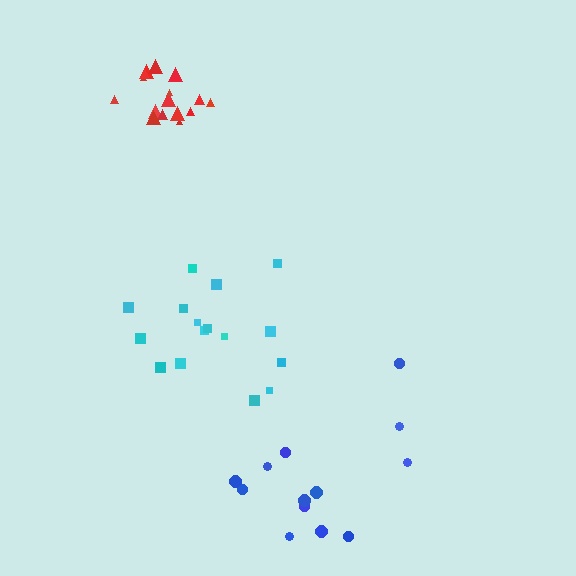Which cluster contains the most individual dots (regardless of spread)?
Cyan (16).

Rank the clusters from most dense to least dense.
red, cyan, blue.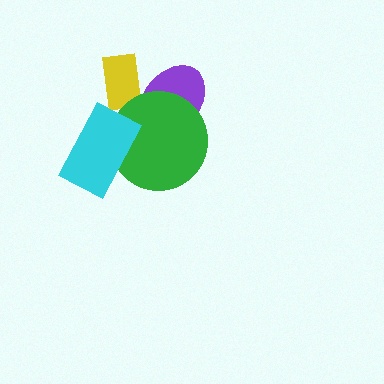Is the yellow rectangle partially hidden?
Yes, it is partially covered by another shape.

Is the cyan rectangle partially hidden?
No, no other shape covers it.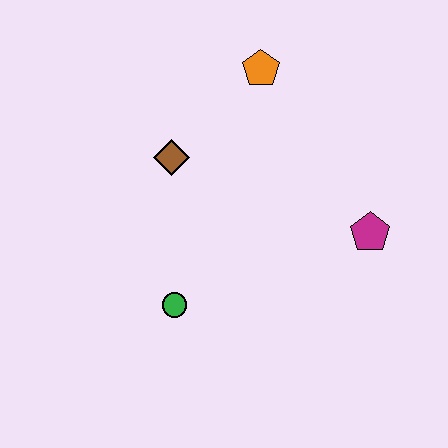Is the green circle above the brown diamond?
No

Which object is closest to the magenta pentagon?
The orange pentagon is closest to the magenta pentagon.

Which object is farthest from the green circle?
The orange pentagon is farthest from the green circle.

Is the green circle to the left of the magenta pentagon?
Yes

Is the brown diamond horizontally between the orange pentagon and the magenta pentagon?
No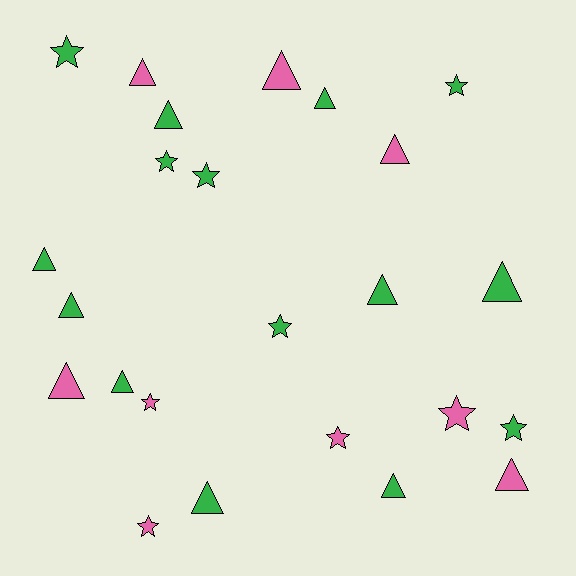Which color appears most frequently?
Green, with 15 objects.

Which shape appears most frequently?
Triangle, with 14 objects.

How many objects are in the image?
There are 24 objects.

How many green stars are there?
There are 6 green stars.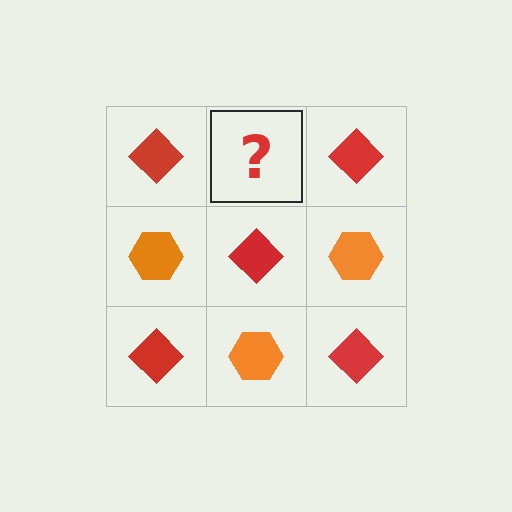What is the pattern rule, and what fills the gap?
The rule is that it alternates red diamond and orange hexagon in a checkerboard pattern. The gap should be filled with an orange hexagon.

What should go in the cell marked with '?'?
The missing cell should contain an orange hexagon.